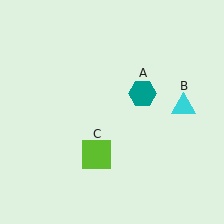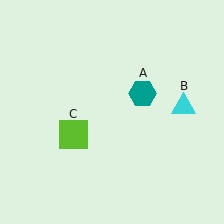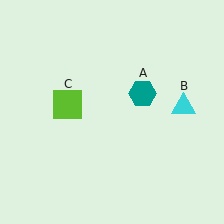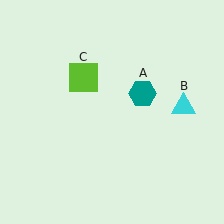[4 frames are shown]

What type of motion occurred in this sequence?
The lime square (object C) rotated clockwise around the center of the scene.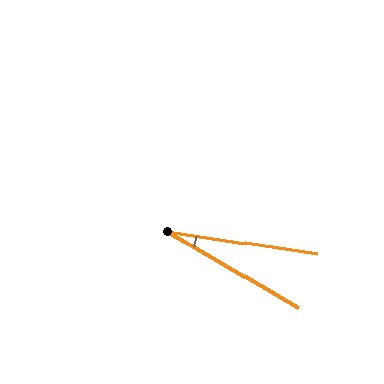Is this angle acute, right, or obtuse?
It is acute.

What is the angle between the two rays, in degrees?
Approximately 22 degrees.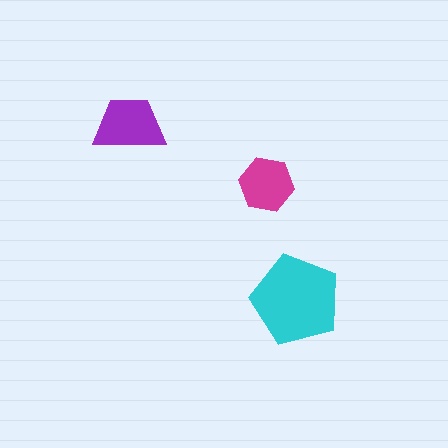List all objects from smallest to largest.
The magenta hexagon, the purple trapezoid, the cyan pentagon.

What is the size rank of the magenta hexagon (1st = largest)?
3rd.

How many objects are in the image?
There are 3 objects in the image.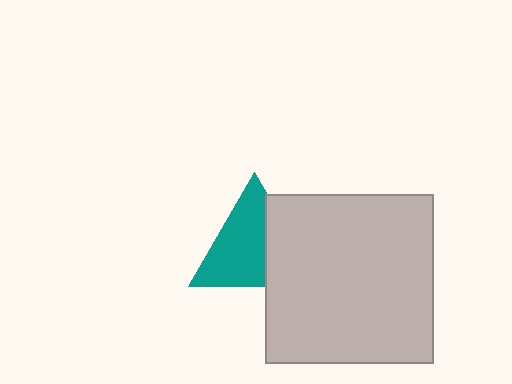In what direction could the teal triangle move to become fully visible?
The teal triangle could move left. That would shift it out from behind the light gray square entirely.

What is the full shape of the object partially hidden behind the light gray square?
The partially hidden object is a teal triangle.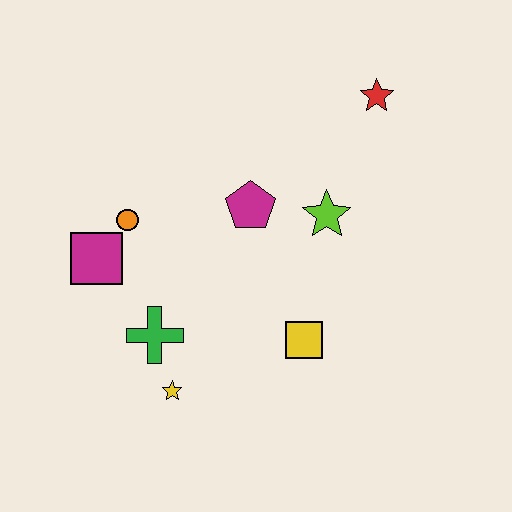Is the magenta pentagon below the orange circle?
No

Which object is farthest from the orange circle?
The red star is farthest from the orange circle.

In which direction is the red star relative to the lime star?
The red star is above the lime star.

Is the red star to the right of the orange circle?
Yes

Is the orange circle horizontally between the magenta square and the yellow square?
Yes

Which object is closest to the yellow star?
The green cross is closest to the yellow star.